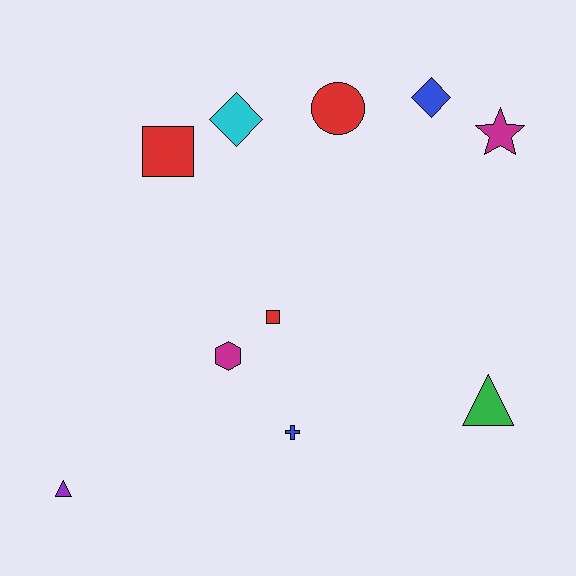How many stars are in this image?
There is 1 star.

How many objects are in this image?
There are 10 objects.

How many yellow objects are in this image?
There are no yellow objects.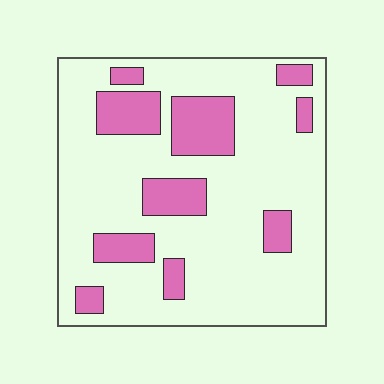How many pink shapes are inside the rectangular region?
10.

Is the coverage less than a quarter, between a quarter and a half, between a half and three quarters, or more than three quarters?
Less than a quarter.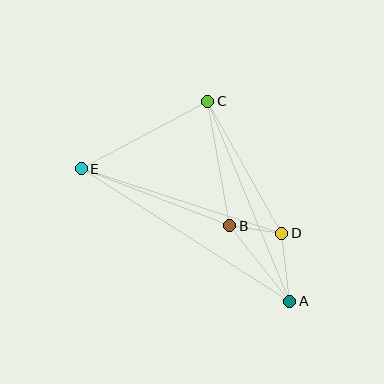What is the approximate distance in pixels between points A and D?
The distance between A and D is approximately 69 pixels.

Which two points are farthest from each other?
Points A and E are farthest from each other.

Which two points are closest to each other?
Points B and D are closest to each other.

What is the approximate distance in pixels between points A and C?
The distance between A and C is approximately 217 pixels.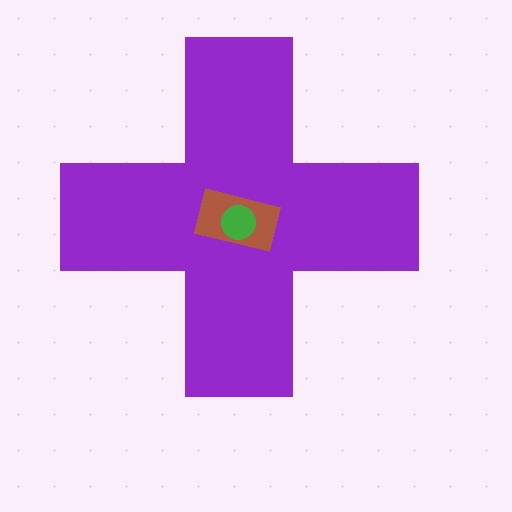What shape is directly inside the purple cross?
The brown rectangle.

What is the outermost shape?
The purple cross.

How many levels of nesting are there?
3.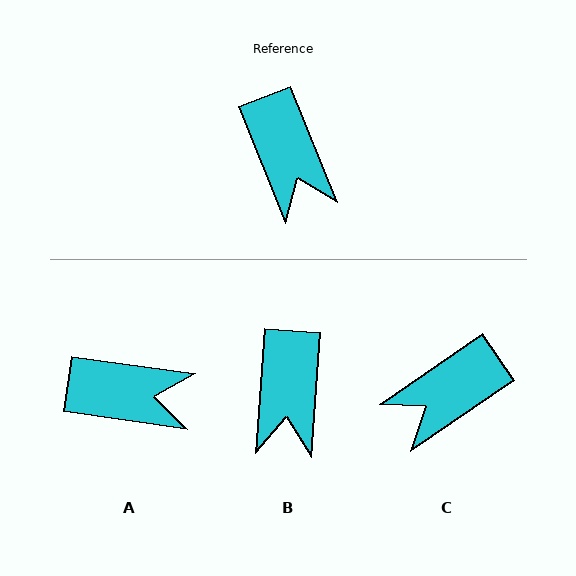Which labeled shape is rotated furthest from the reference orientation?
C, about 77 degrees away.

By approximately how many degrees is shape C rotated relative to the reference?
Approximately 77 degrees clockwise.